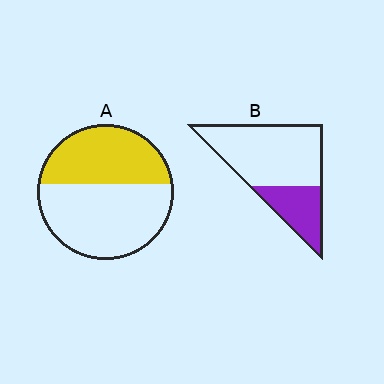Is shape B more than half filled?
No.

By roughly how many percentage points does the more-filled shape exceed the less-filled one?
By roughly 15 percentage points (A over B).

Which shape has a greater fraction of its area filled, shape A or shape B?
Shape A.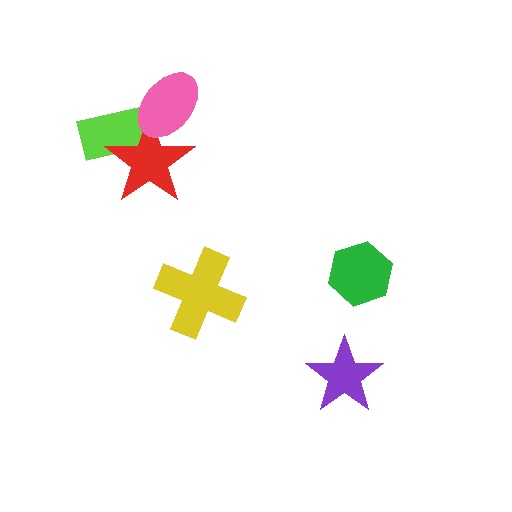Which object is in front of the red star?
The pink ellipse is in front of the red star.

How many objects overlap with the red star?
2 objects overlap with the red star.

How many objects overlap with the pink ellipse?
2 objects overlap with the pink ellipse.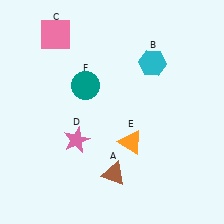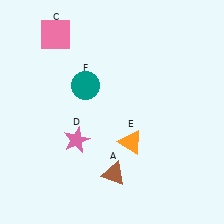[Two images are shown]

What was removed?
The cyan hexagon (B) was removed in Image 2.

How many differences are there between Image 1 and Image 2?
There is 1 difference between the two images.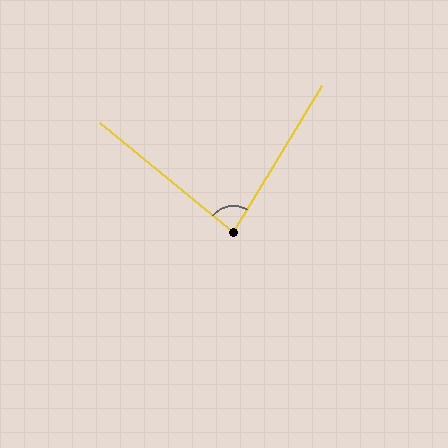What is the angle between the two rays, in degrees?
Approximately 82 degrees.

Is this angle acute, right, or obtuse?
It is acute.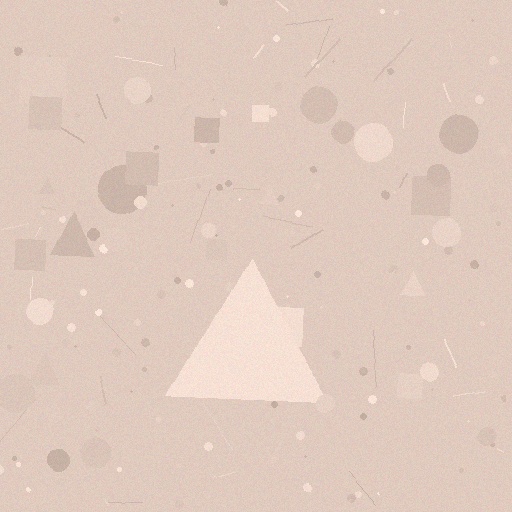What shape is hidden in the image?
A triangle is hidden in the image.